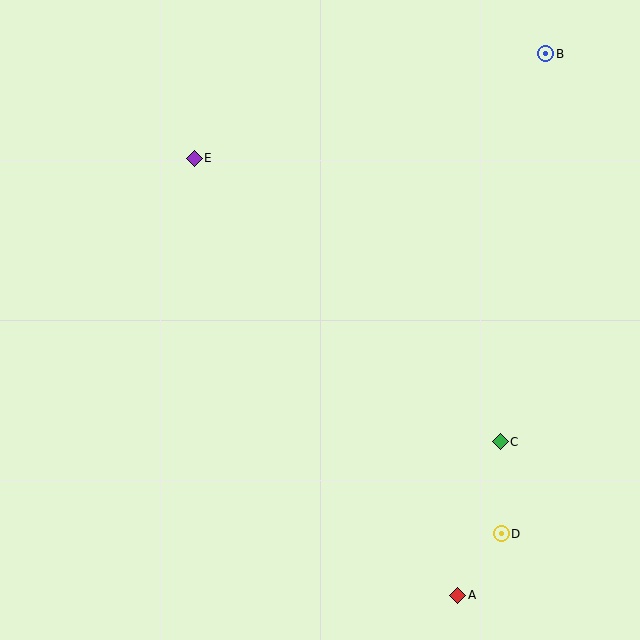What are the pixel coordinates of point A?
Point A is at (458, 595).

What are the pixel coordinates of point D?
Point D is at (501, 534).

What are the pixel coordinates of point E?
Point E is at (194, 158).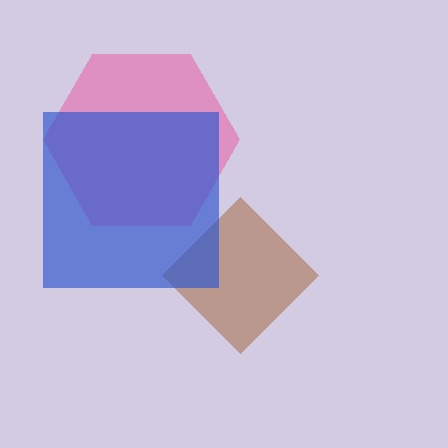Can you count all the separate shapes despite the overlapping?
Yes, there are 3 separate shapes.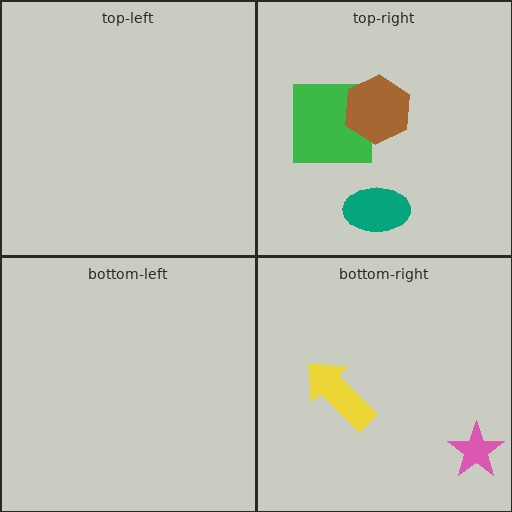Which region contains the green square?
The top-right region.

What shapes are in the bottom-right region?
The pink star, the yellow arrow.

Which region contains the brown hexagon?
The top-right region.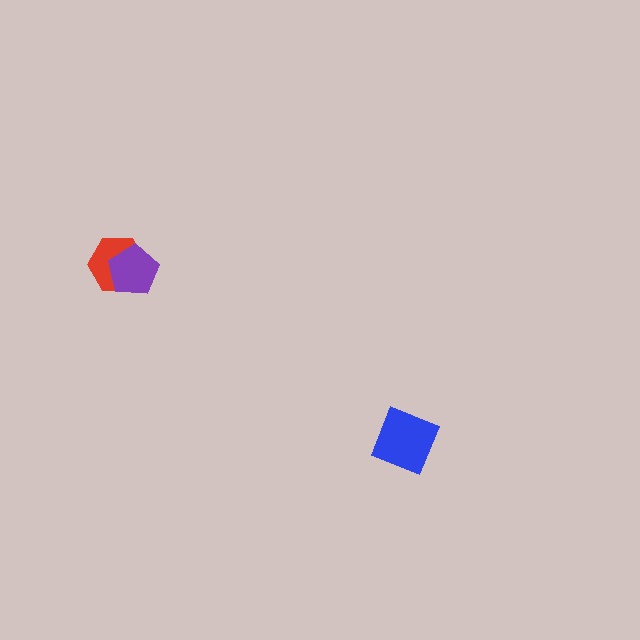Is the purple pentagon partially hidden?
No, no other shape covers it.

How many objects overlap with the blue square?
0 objects overlap with the blue square.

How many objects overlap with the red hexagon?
1 object overlaps with the red hexagon.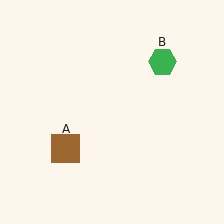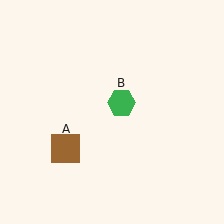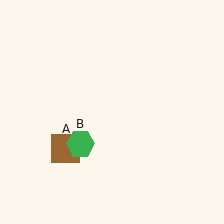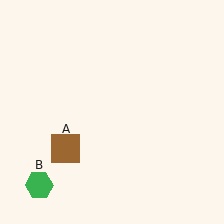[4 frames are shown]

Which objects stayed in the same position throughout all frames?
Brown square (object A) remained stationary.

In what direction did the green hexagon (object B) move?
The green hexagon (object B) moved down and to the left.